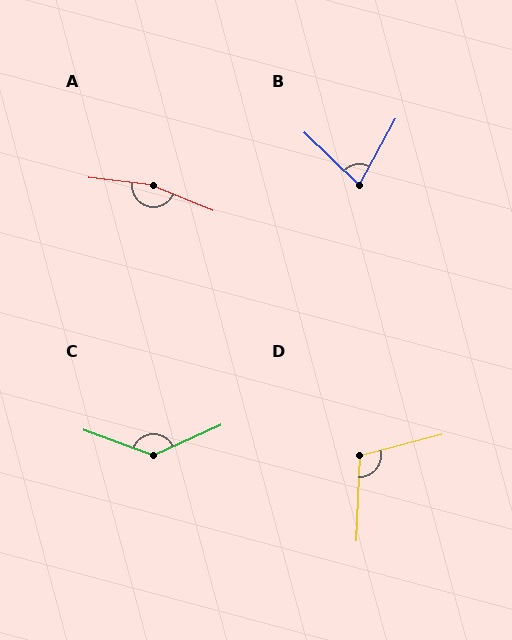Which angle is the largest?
A, at approximately 164 degrees.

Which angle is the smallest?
B, at approximately 74 degrees.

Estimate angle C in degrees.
Approximately 135 degrees.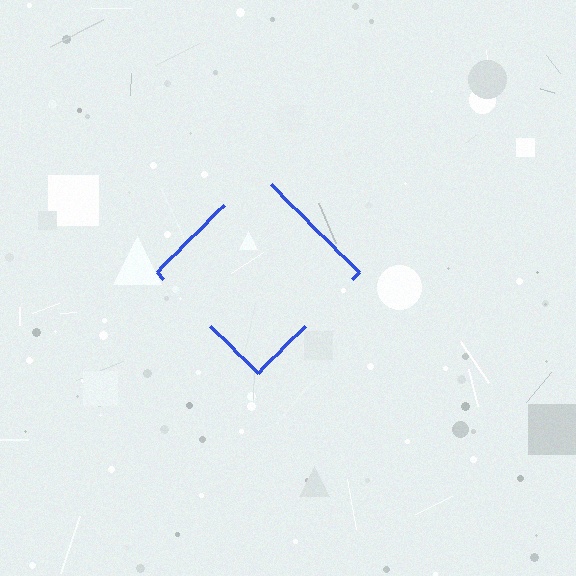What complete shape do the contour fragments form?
The contour fragments form a diamond.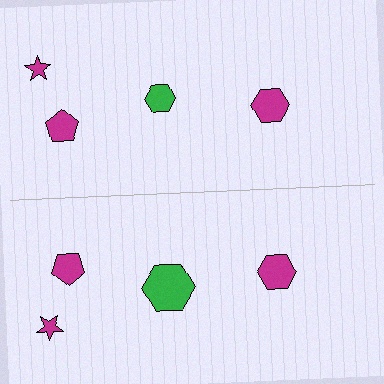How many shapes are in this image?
There are 8 shapes in this image.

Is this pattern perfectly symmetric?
No, the pattern is not perfectly symmetric. The green hexagon on the bottom side has a different size than its mirror counterpart.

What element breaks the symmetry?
The green hexagon on the bottom side has a different size than its mirror counterpart.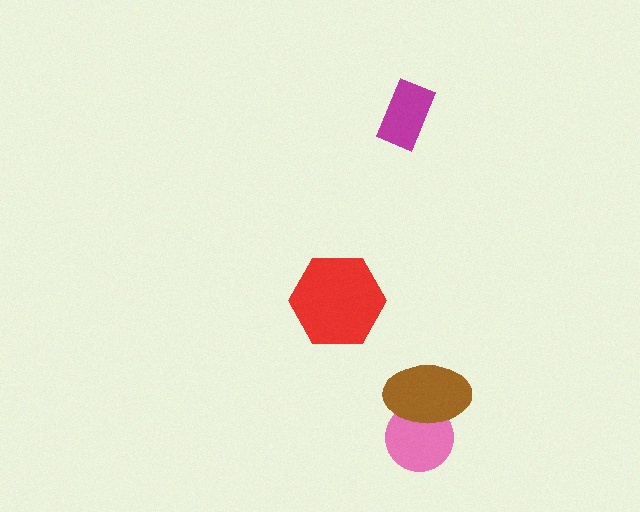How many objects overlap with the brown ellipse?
1 object overlaps with the brown ellipse.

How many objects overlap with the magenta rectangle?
0 objects overlap with the magenta rectangle.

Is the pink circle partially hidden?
Yes, it is partially covered by another shape.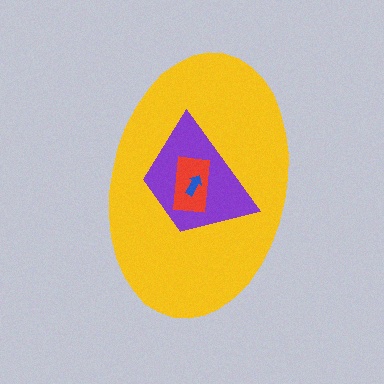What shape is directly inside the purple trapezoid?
The red rectangle.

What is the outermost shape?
The yellow ellipse.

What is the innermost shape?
The blue arrow.